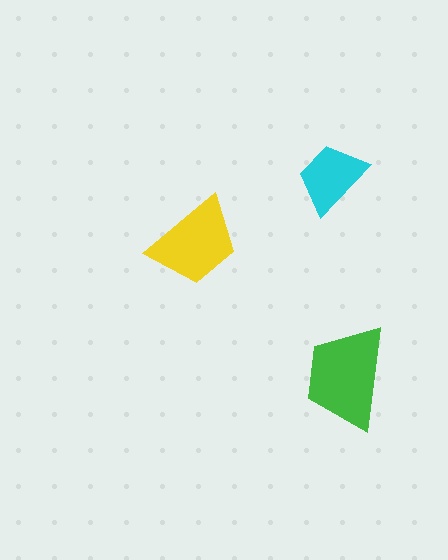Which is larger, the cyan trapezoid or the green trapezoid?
The green one.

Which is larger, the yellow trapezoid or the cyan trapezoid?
The yellow one.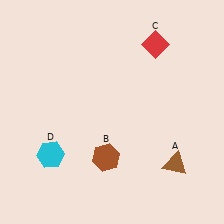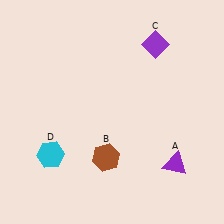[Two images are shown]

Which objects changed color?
A changed from brown to purple. C changed from red to purple.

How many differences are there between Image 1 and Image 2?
There are 2 differences between the two images.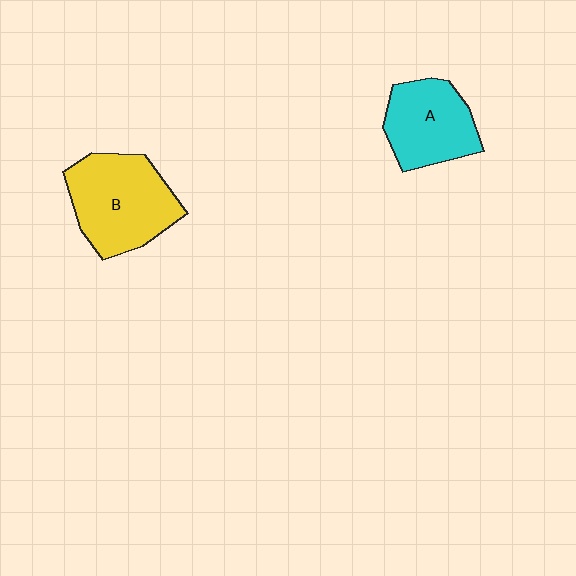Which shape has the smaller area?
Shape A (cyan).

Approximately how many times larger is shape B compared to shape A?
Approximately 1.3 times.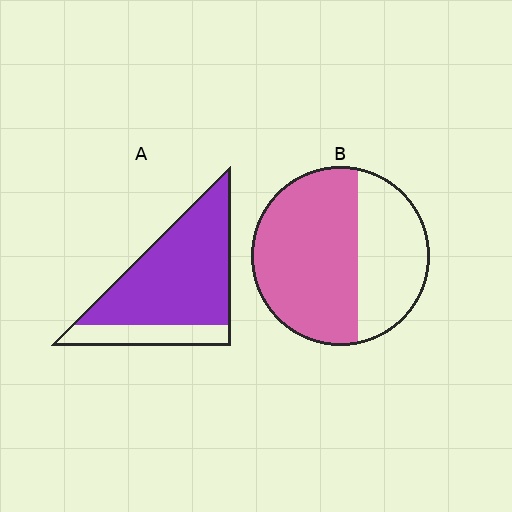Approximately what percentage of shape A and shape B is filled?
A is approximately 80% and B is approximately 60%.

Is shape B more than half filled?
Yes.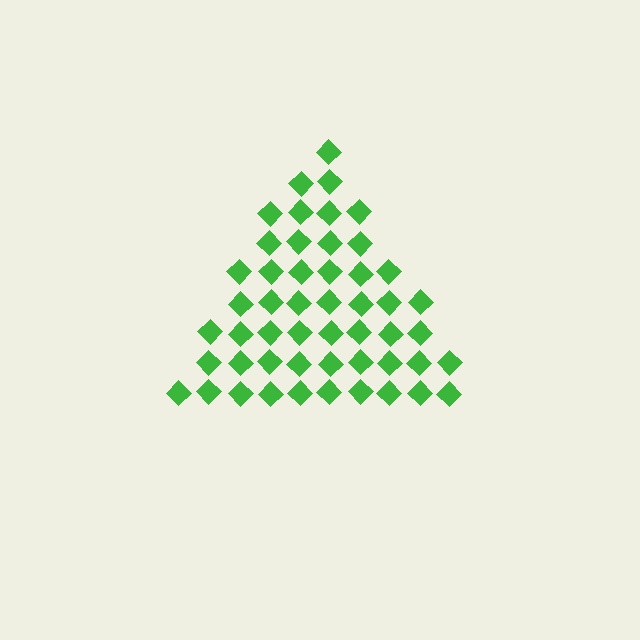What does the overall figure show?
The overall figure shows a triangle.